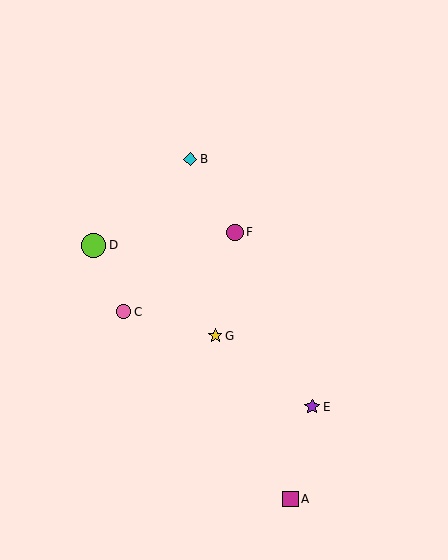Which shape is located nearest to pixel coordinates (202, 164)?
The cyan diamond (labeled B) at (190, 159) is nearest to that location.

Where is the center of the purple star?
The center of the purple star is at (312, 407).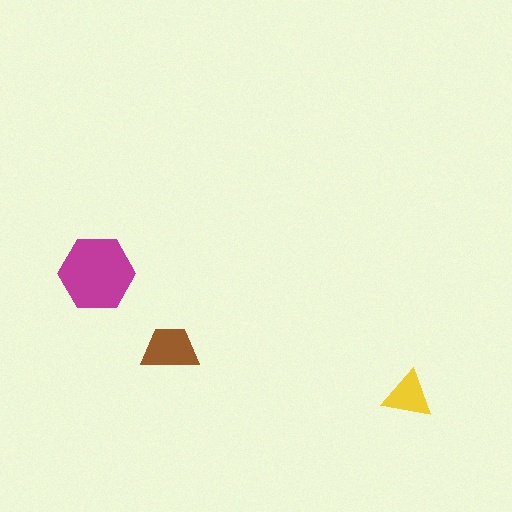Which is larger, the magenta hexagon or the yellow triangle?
The magenta hexagon.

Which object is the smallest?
The yellow triangle.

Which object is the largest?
The magenta hexagon.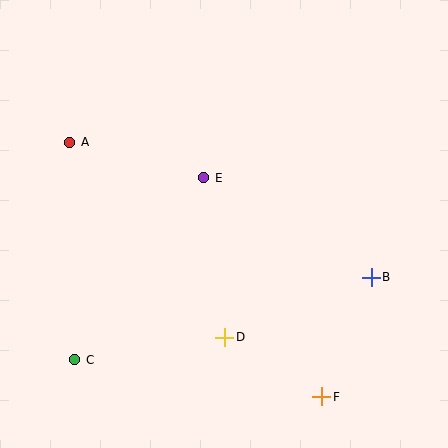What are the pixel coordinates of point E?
Point E is at (204, 178).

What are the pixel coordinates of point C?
Point C is at (75, 360).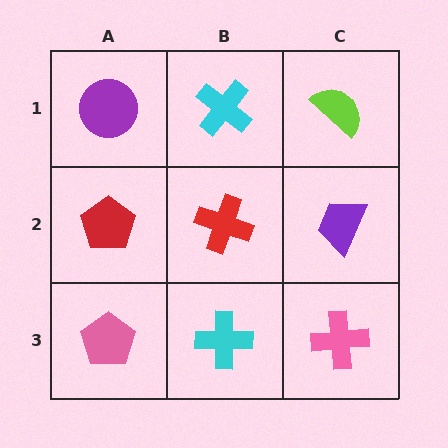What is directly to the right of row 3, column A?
A cyan cross.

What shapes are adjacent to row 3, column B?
A red cross (row 2, column B), a pink pentagon (row 3, column A), a pink cross (row 3, column C).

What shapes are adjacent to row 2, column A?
A purple circle (row 1, column A), a pink pentagon (row 3, column A), a red cross (row 2, column B).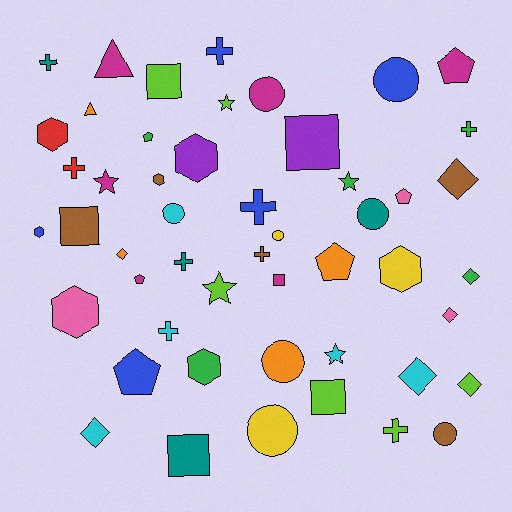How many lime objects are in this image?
There are 6 lime objects.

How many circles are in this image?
There are 8 circles.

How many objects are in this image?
There are 50 objects.